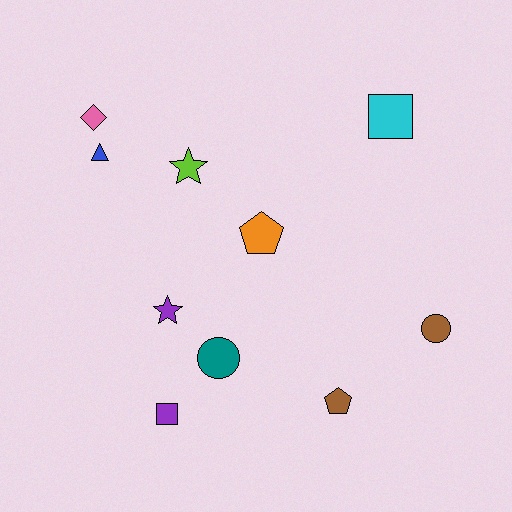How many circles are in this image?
There are 2 circles.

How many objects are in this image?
There are 10 objects.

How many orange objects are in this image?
There is 1 orange object.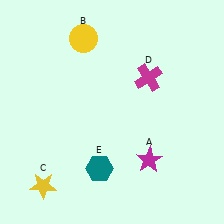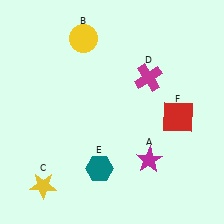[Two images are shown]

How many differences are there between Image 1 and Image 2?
There is 1 difference between the two images.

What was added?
A red square (F) was added in Image 2.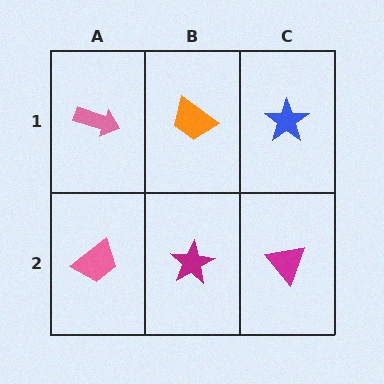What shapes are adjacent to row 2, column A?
A pink arrow (row 1, column A), a magenta star (row 2, column B).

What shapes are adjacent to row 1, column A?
A pink trapezoid (row 2, column A), an orange trapezoid (row 1, column B).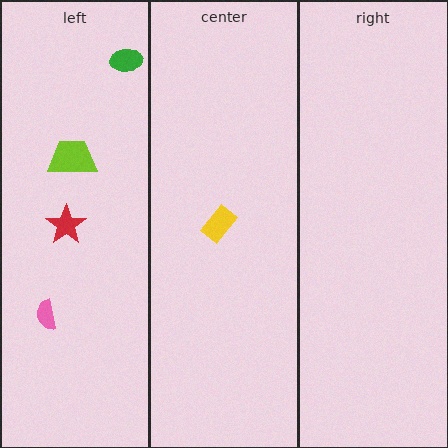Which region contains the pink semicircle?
The left region.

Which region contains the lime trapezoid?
The left region.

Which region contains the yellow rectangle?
The center region.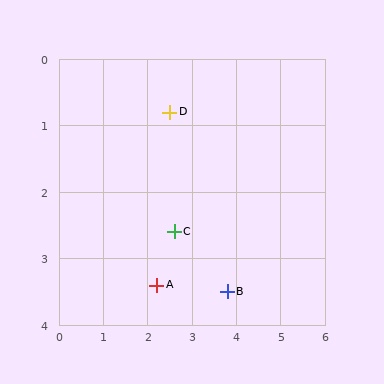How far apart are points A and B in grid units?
Points A and B are about 1.6 grid units apart.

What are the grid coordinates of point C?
Point C is at approximately (2.6, 2.6).